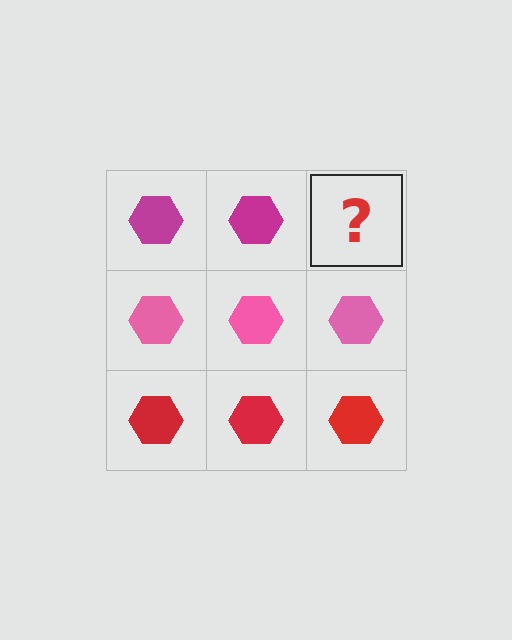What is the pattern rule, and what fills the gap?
The rule is that each row has a consistent color. The gap should be filled with a magenta hexagon.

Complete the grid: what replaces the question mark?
The question mark should be replaced with a magenta hexagon.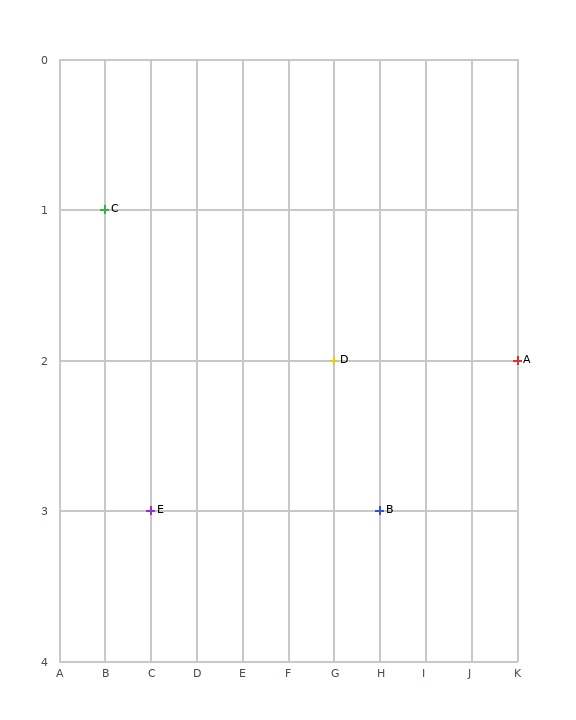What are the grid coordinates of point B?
Point B is at grid coordinates (H, 3).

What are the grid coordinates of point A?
Point A is at grid coordinates (K, 2).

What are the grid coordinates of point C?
Point C is at grid coordinates (B, 1).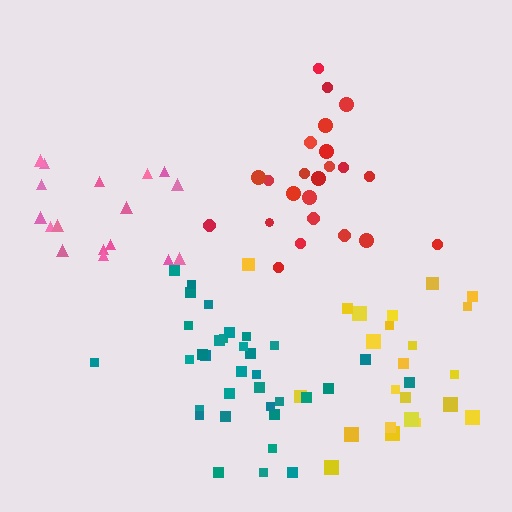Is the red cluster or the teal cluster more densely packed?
Teal.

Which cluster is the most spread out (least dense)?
Red.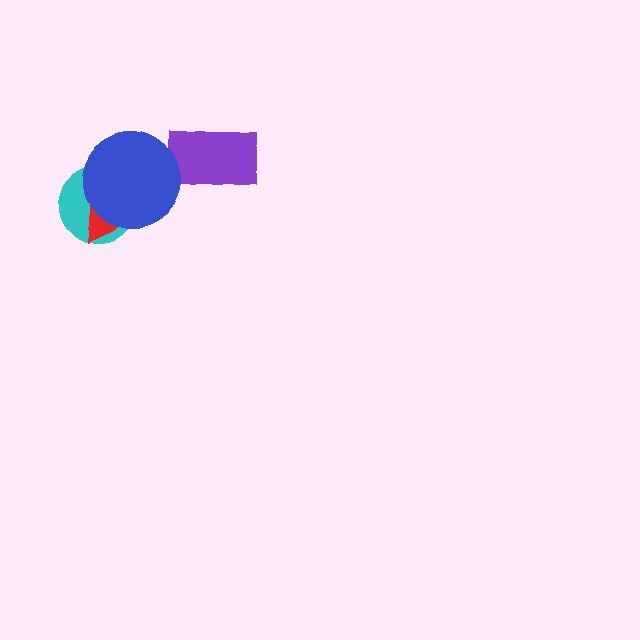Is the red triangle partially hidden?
Yes, it is partially covered by another shape.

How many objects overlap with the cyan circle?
2 objects overlap with the cyan circle.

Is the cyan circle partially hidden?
Yes, it is partially covered by another shape.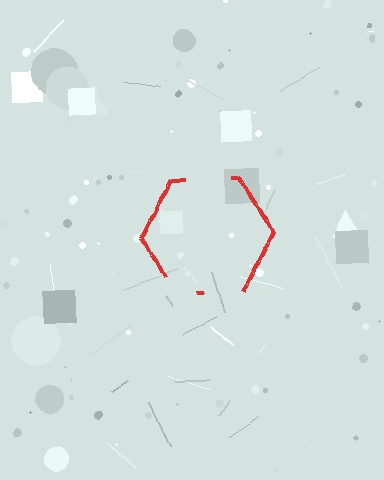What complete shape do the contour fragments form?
The contour fragments form a hexagon.